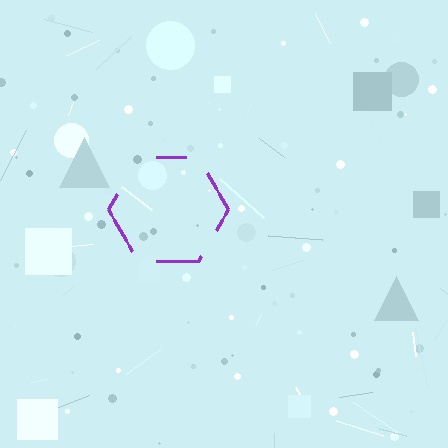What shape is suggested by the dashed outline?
The dashed outline suggests a hexagon.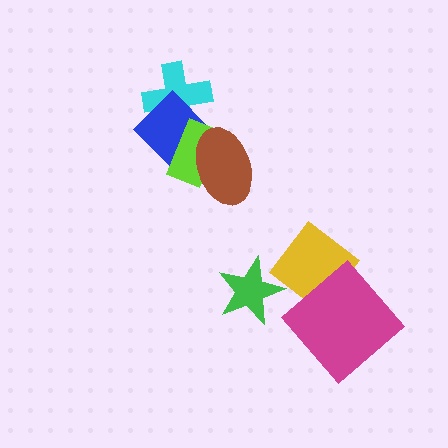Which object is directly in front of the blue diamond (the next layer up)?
The lime rectangle is directly in front of the blue diamond.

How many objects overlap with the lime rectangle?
2 objects overlap with the lime rectangle.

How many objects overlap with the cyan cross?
1 object overlaps with the cyan cross.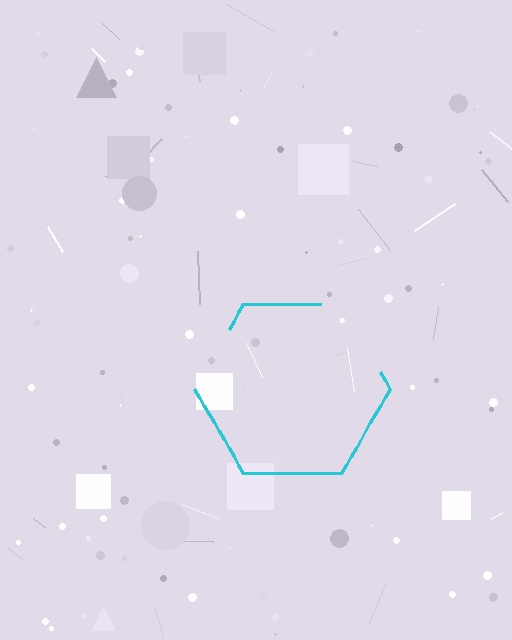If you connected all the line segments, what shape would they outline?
They would outline a hexagon.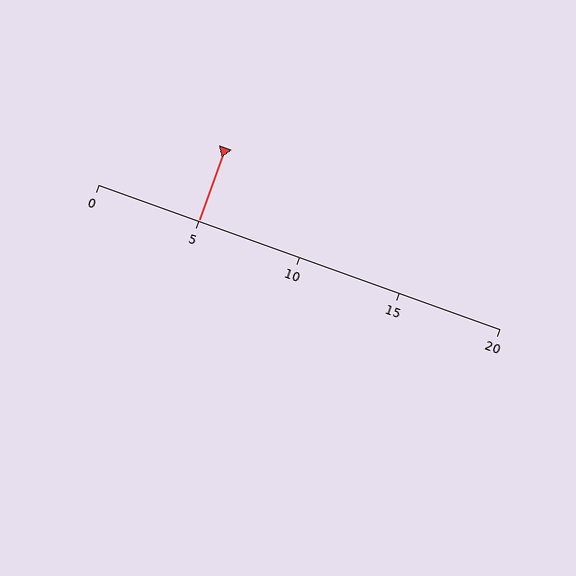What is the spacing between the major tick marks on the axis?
The major ticks are spaced 5 apart.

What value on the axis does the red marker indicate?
The marker indicates approximately 5.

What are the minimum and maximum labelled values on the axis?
The axis runs from 0 to 20.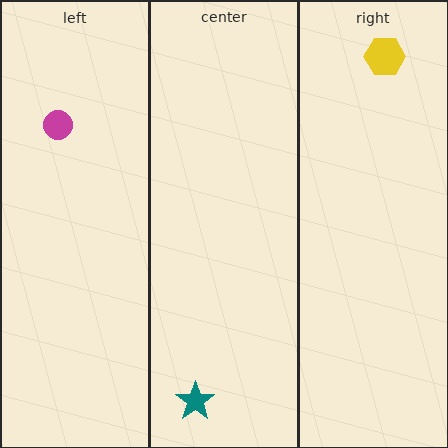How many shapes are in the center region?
1.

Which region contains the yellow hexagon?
The right region.